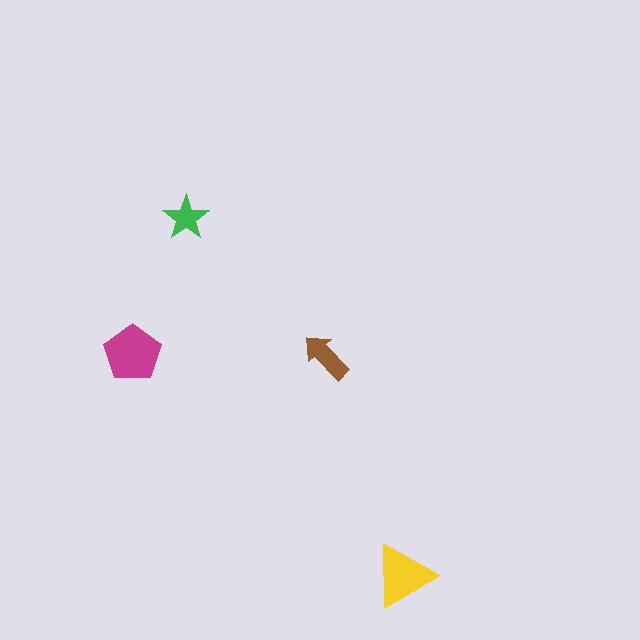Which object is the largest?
The magenta pentagon.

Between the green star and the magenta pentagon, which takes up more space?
The magenta pentagon.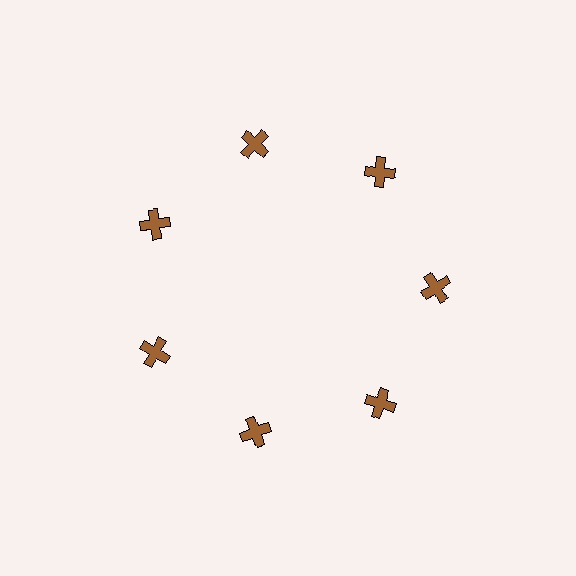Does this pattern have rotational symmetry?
Yes, this pattern has 7-fold rotational symmetry. It looks the same after rotating 51 degrees around the center.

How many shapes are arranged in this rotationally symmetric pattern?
There are 7 shapes, arranged in 7 groups of 1.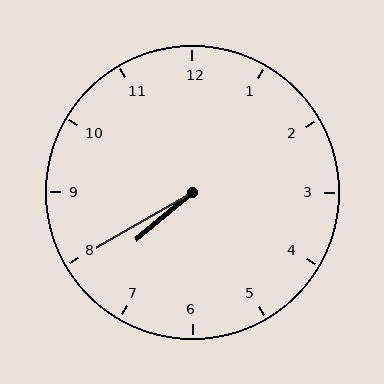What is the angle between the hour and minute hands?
Approximately 10 degrees.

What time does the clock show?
7:40.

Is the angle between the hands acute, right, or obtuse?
It is acute.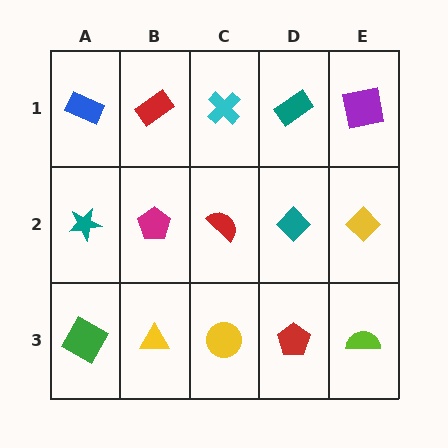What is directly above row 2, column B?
A red rectangle.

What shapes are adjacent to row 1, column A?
A teal star (row 2, column A), a red rectangle (row 1, column B).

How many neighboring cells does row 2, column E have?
3.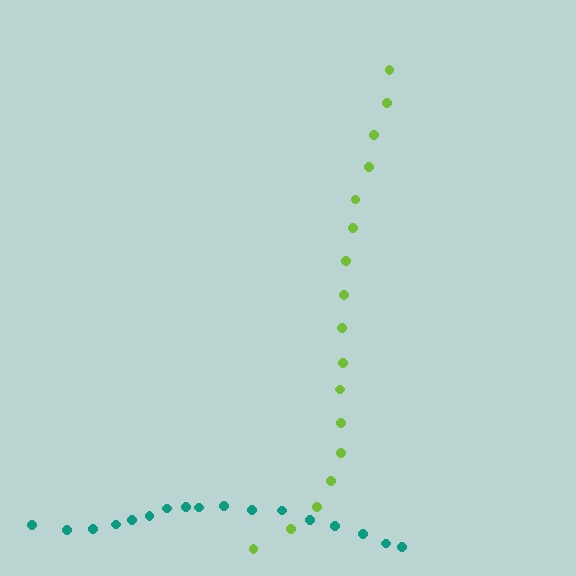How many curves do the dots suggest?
There are 2 distinct paths.